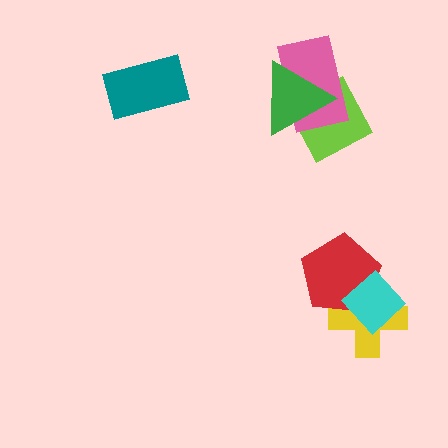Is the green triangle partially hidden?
No, no other shape covers it.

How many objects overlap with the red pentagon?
2 objects overlap with the red pentagon.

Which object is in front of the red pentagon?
The cyan diamond is in front of the red pentagon.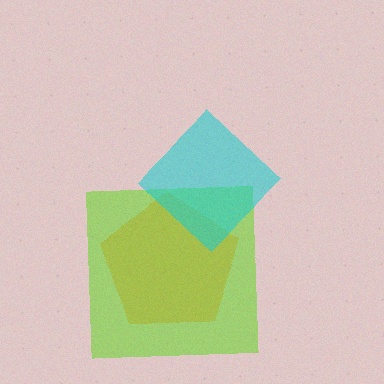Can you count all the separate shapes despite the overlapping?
Yes, there are 3 separate shapes.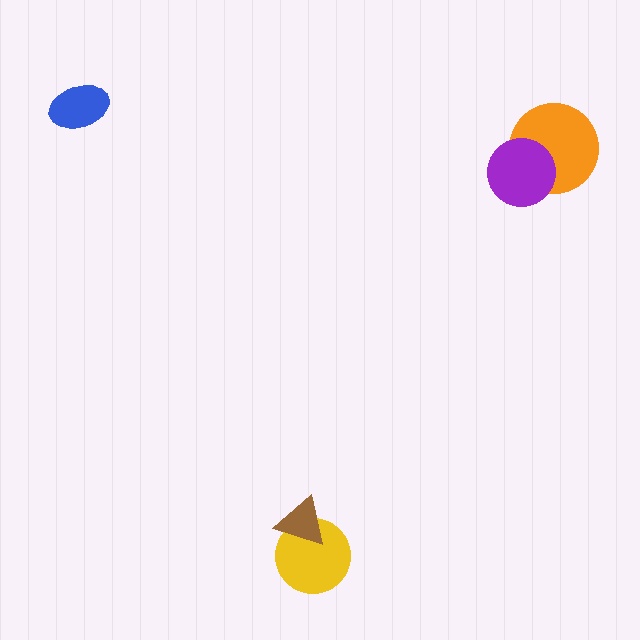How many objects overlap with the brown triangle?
1 object overlaps with the brown triangle.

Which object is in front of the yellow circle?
The brown triangle is in front of the yellow circle.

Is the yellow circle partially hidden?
Yes, it is partially covered by another shape.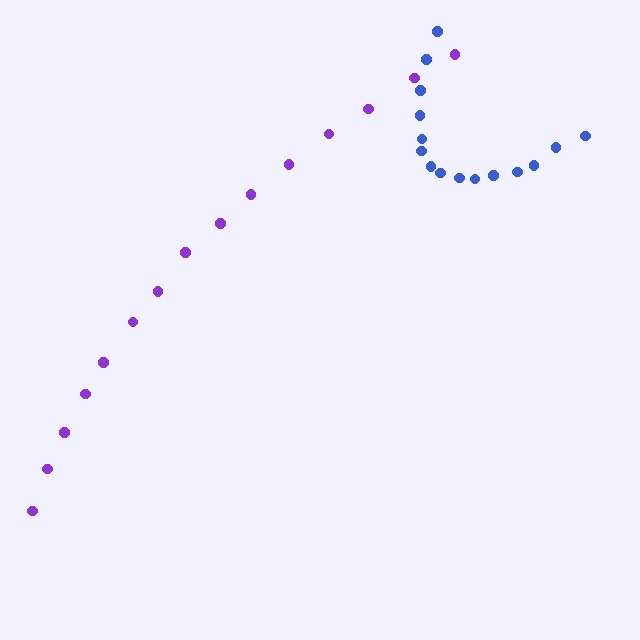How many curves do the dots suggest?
There are 2 distinct paths.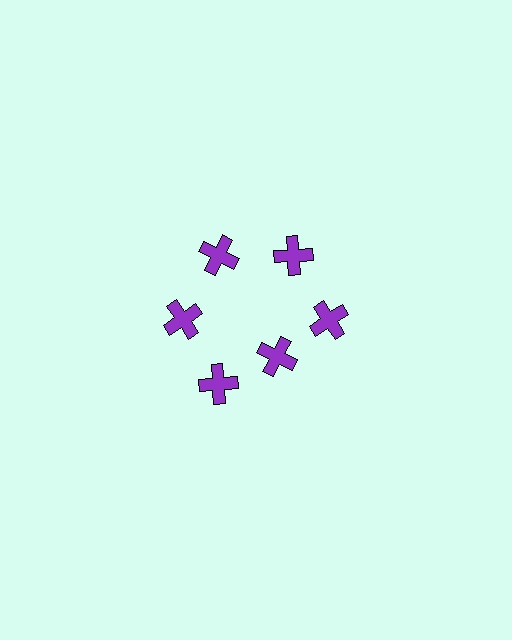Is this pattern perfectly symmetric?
No. The 6 purple crosses are arranged in a ring, but one element near the 5 o'clock position is pulled inward toward the center, breaking the 6-fold rotational symmetry.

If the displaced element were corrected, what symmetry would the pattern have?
It would have 6-fold rotational symmetry — the pattern would map onto itself every 60 degrees.